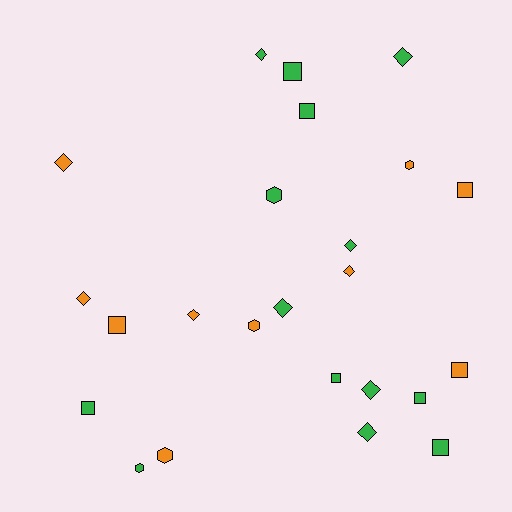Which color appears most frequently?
Green, with 14 objects.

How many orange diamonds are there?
There are 4 orange diamonds.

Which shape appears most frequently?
Diamond, with 10 objects.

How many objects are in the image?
There are 24 objects.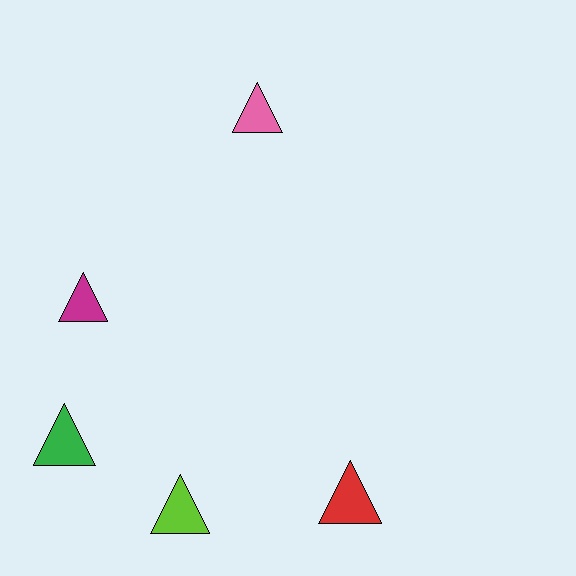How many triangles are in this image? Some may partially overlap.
There are 5 triangles.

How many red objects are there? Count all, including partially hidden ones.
There is 1 red object.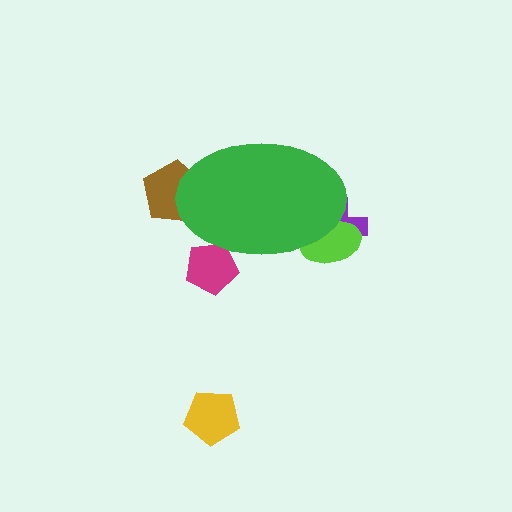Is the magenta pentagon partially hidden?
Yes, the magenta pentagon is partially hidden behind the green ellipse.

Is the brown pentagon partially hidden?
Yes, the brown pentagon is partially hidden behind the green ellipse.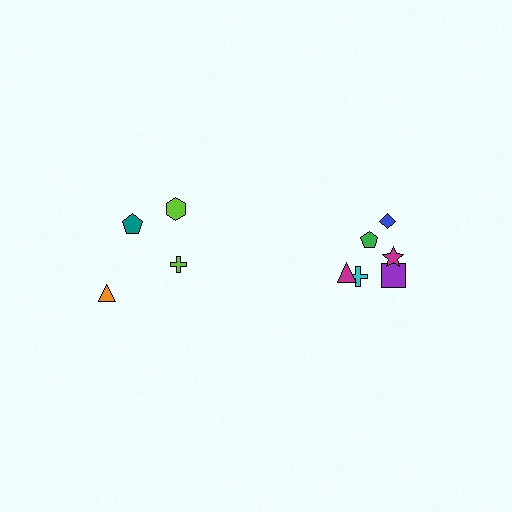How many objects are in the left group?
There are 4 objects.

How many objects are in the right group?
There are 6 objects.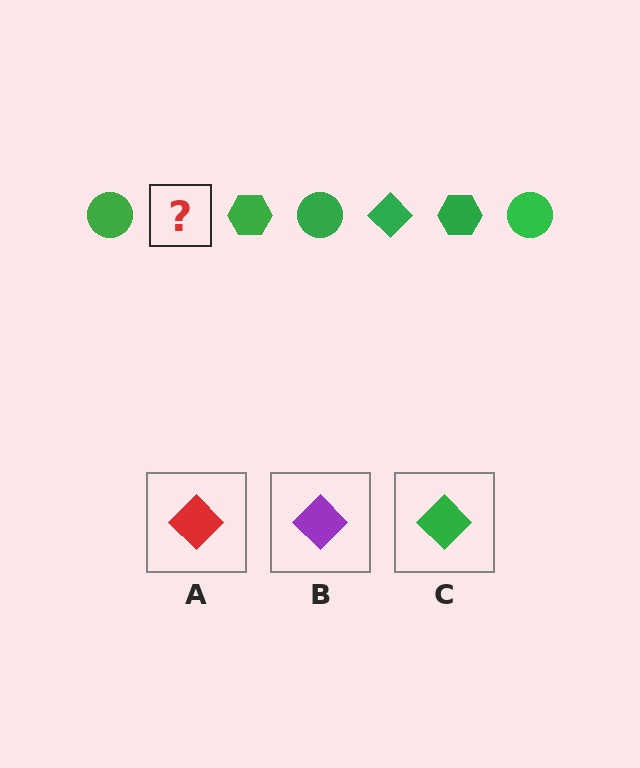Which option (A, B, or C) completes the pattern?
C.